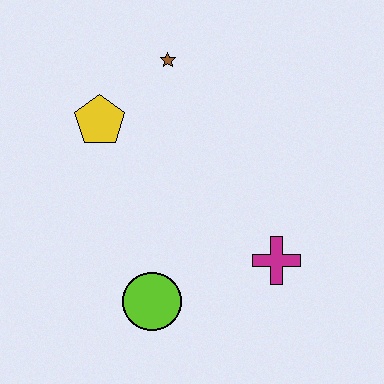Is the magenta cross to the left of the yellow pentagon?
No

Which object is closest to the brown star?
The yellow pentagon is closest to the brown star.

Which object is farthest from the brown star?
The lime circle is farthest from the brown star.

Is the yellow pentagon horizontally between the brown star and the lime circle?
No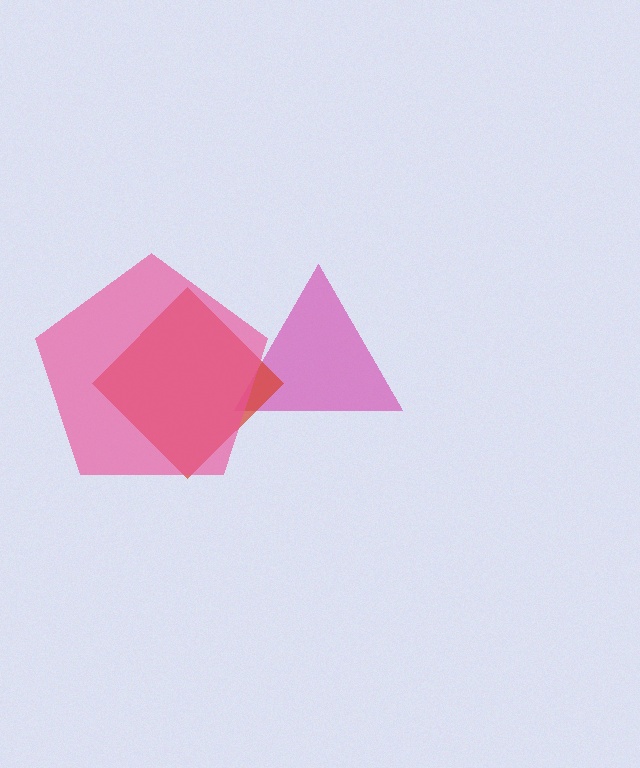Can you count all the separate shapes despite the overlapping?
Yes, there are 3 separate shapes.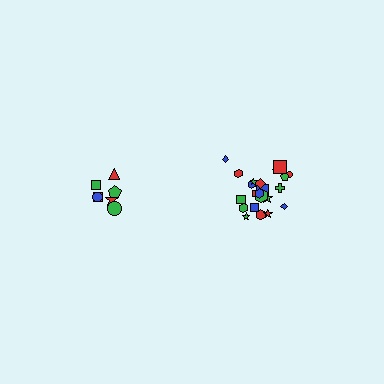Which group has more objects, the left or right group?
The right group.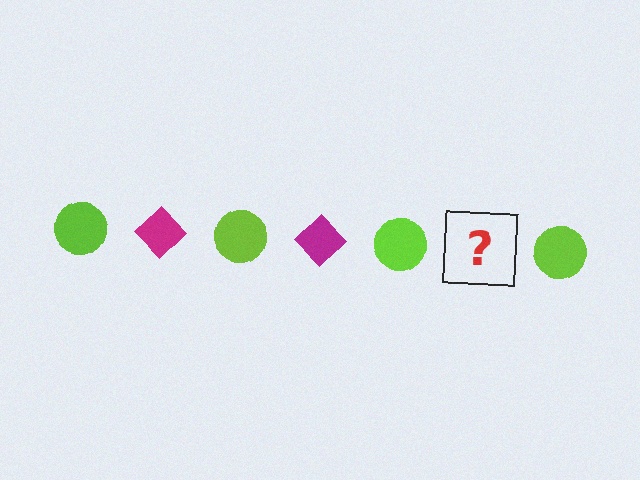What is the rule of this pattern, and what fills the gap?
The rule is that the pattern alternates between lime circle and magenta diamond. The gap should be filled with a magenta diamond.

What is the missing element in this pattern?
The missing element is a magenta diamond.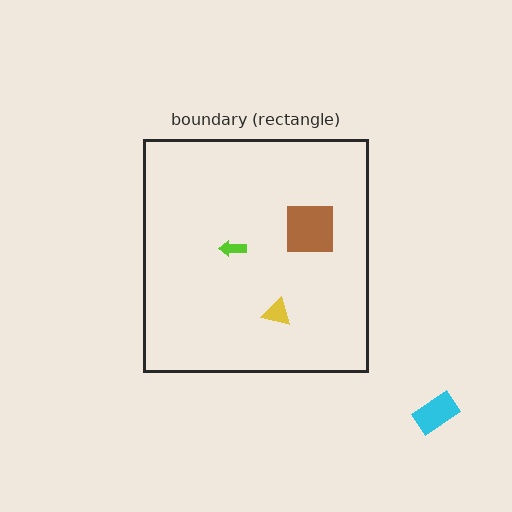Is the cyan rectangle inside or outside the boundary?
Outside.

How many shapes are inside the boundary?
3 inside, 1 outside.